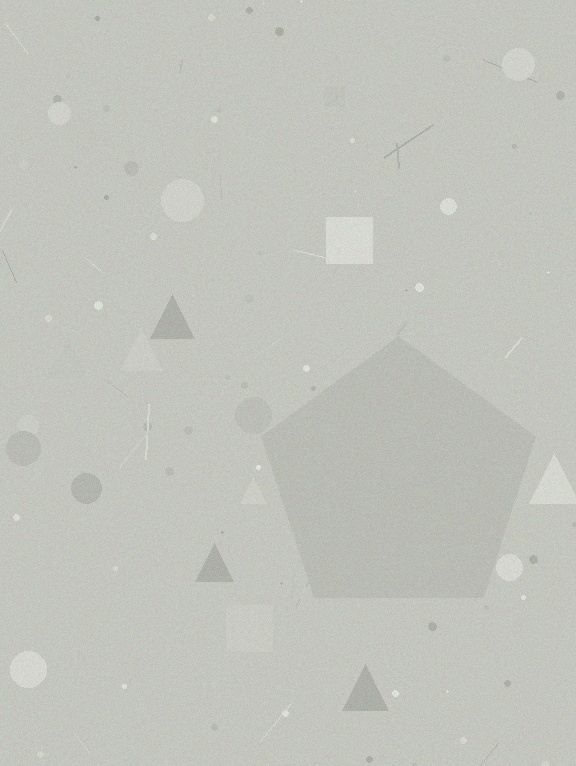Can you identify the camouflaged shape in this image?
The camouflaged shape is a pentagon.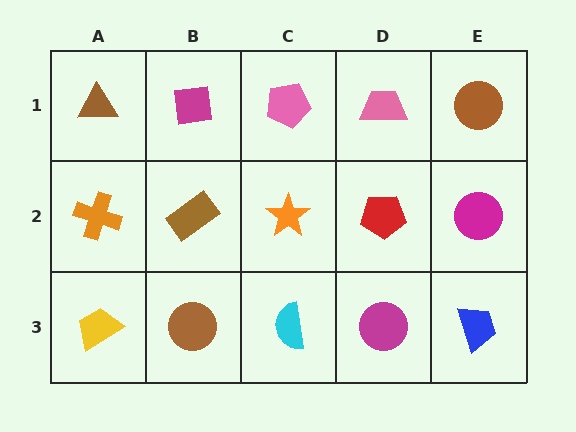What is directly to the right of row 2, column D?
A magenta circle.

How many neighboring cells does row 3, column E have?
2.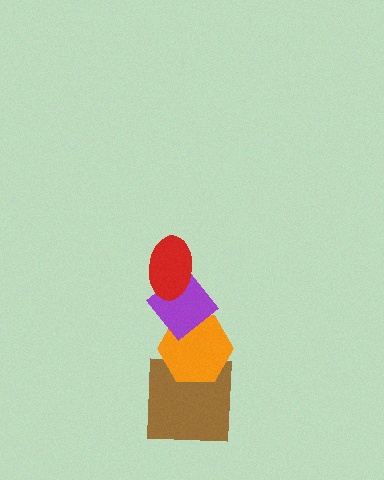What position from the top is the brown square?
The brown square is 4th from the top.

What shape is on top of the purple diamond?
The red ellipse is on top of the purple diamond.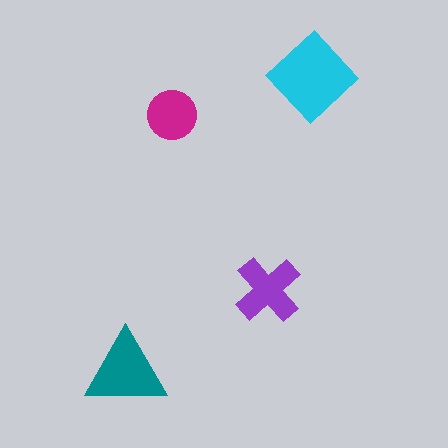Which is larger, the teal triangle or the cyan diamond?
The cyan diamond.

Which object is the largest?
The cyan diamond.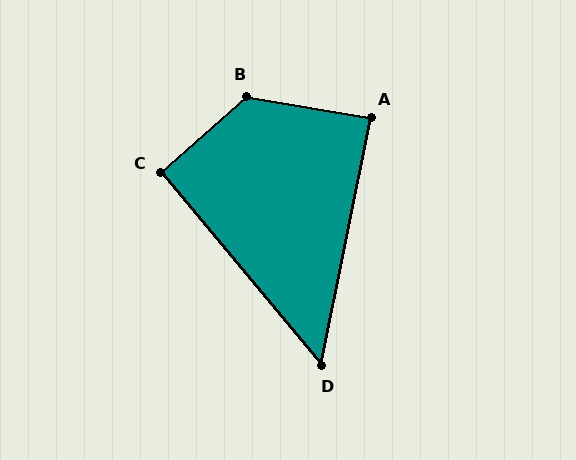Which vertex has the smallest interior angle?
D, at approximately 51 degrees.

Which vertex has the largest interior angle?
B, at approximately 129 degrees.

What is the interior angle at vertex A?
Approximately 88 degrees (approximately right).